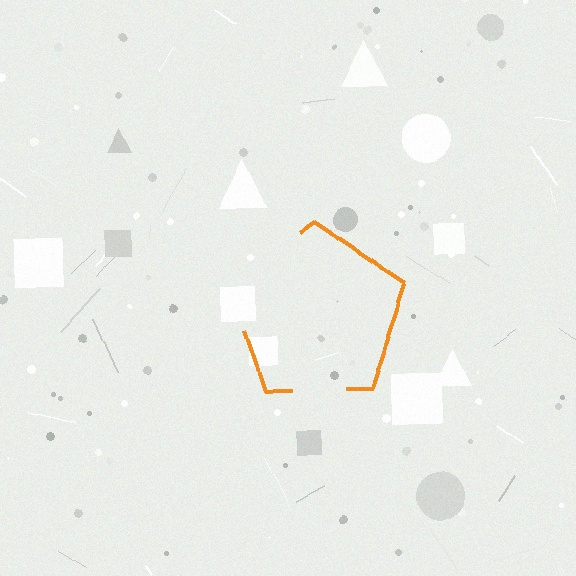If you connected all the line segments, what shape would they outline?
They would outline a pentagon.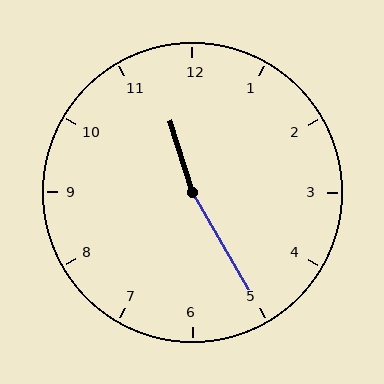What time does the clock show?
11:25.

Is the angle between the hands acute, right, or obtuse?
It is obtuse.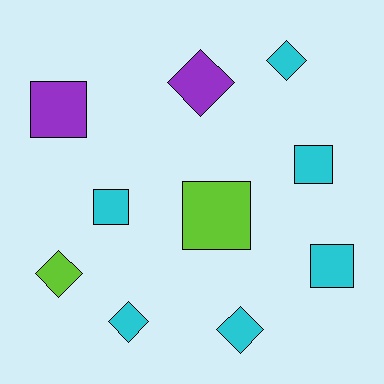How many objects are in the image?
There are 10 objects.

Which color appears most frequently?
Cyan, with 6 objects.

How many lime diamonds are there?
There is 1 lime diamond.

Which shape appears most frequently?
Diamond, with 5 objects.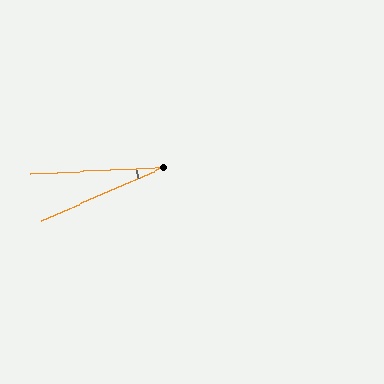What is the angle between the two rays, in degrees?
Approximately 21 degrees.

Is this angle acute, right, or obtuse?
It is acute.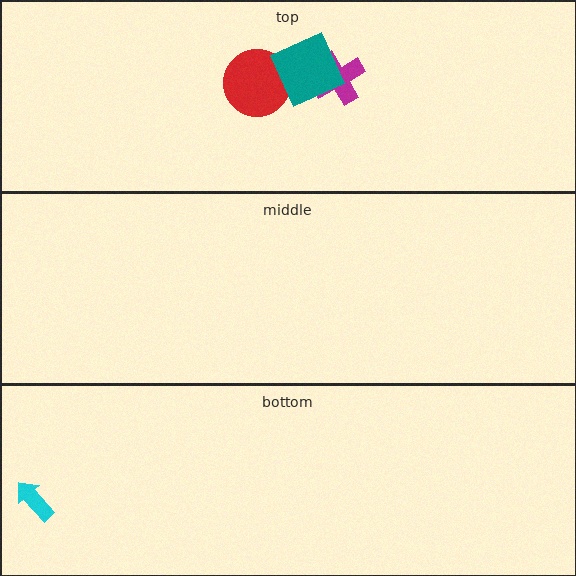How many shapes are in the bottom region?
1.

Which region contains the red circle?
The top region.